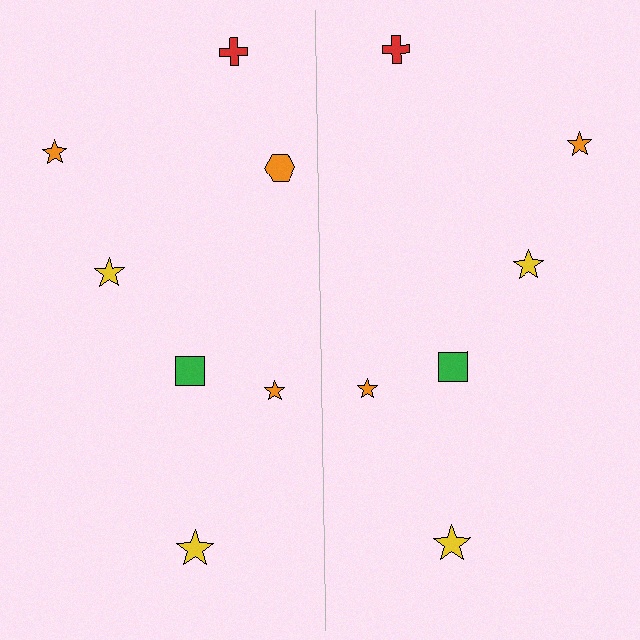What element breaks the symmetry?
A orange hexagon is missing from the right side.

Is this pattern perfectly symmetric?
No, the pattern is not perfectly symmetric. A orange hexagon is missing from the right side.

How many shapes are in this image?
There are 13 shapes in this image.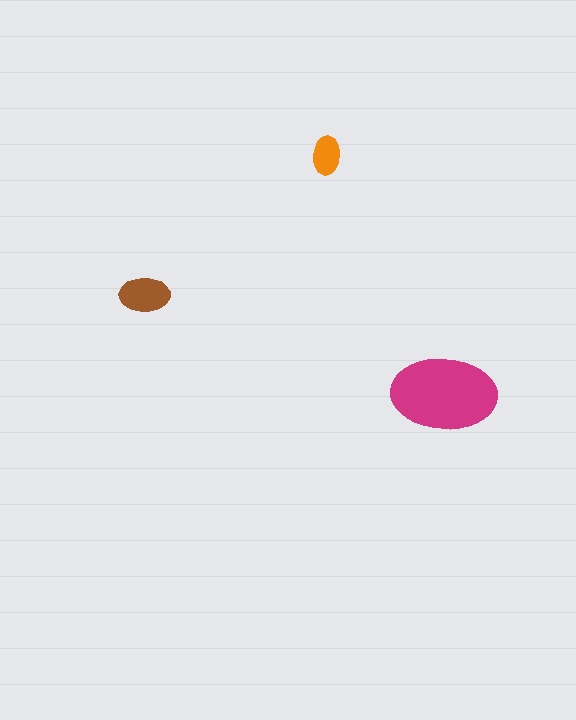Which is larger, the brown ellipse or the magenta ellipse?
The magenta one.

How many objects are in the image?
There are 3 objects in the image.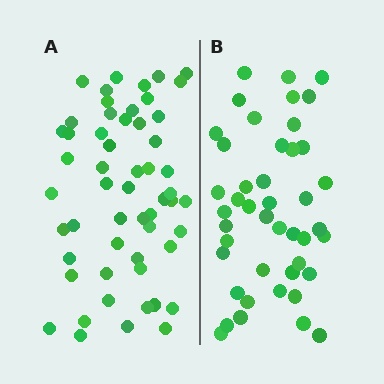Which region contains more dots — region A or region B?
Region A (the left region) has more dots.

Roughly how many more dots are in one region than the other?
Region A has roughly 12 or so more dots than region B.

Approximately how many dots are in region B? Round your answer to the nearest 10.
About 40 dots. (The exact count is 44, which rounds to 40.)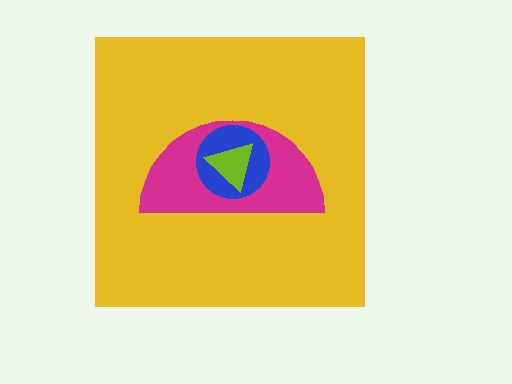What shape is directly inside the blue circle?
The lime triangle.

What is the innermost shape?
The lime triangle.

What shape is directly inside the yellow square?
The magenta semicircle.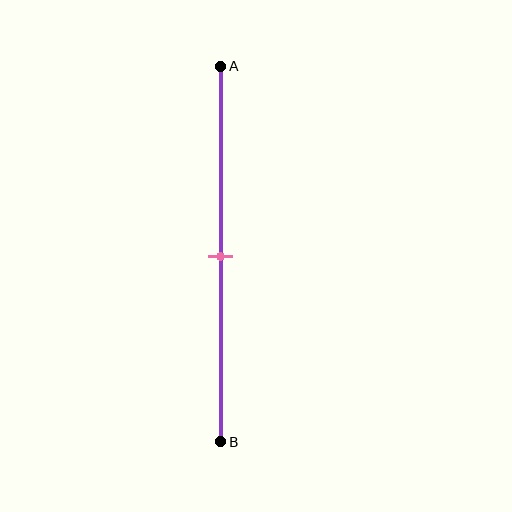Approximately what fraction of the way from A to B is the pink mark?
The pink mark is approximately 50% of the way from A to B.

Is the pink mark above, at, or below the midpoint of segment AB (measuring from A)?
The pink mark is approximately at the midpoint of segment AB.